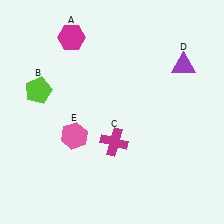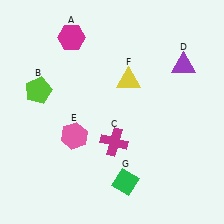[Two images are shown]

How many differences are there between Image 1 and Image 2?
There are 2 differences between the two images.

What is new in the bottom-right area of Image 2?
A green diamond (G) was added in the bottom-right area of Image 2.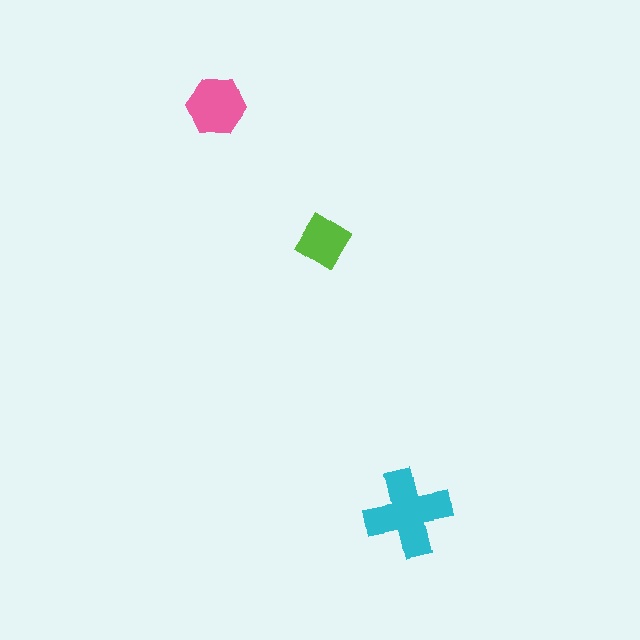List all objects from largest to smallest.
The cyan cross, the pink hexagon, the lime diamond.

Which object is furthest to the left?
The pink hexagon is leftmost.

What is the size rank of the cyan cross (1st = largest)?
1st.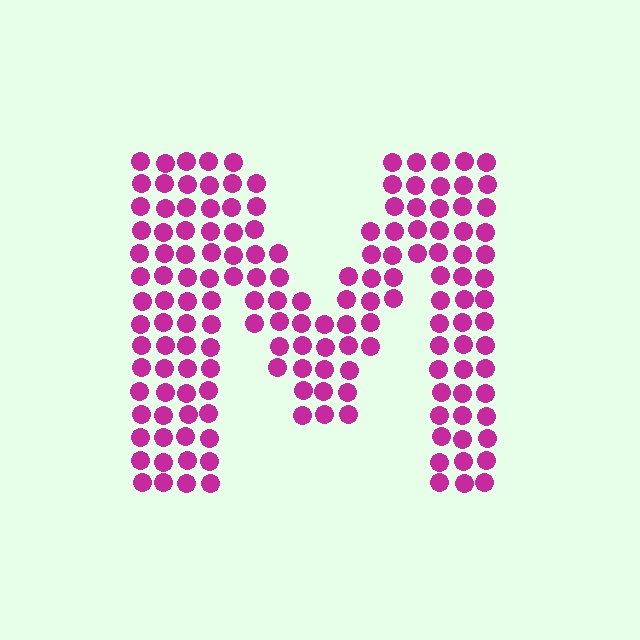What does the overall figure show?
The overall figure shows the letter M.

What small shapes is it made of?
It is made of small circles.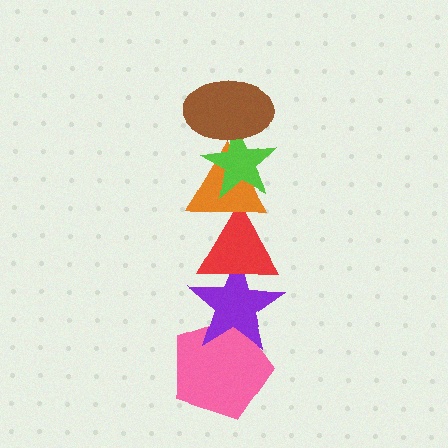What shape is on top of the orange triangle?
The lime star is on top of the orange triangle.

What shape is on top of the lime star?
The brown ellipse is on top of the lime star.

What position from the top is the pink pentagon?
The pink pentagon is 6th from the top.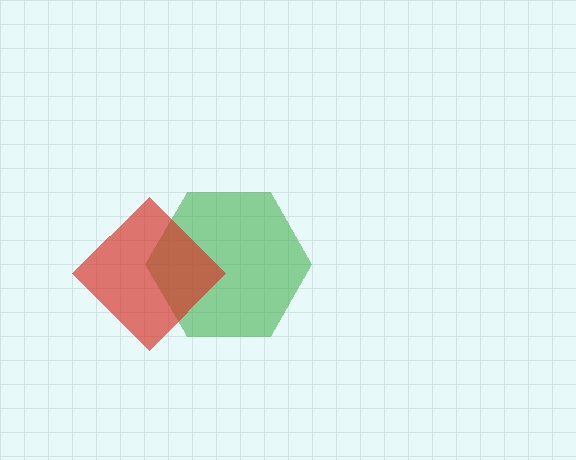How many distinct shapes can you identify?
There are 2 distinct shapes: a green hexagon, a red diamond.